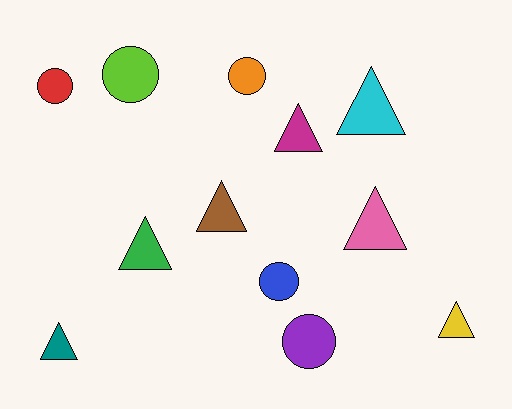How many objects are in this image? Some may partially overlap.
There are 12 objects.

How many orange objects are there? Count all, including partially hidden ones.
There is 1 orange object.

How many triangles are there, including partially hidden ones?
There are 7 triangles.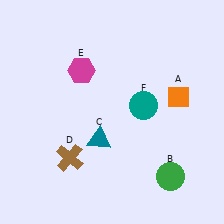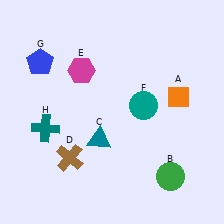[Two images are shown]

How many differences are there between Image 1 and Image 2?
There are 2 differences between the two images.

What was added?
A blue pentagon (G), a teal cross (H) were added in Image 2.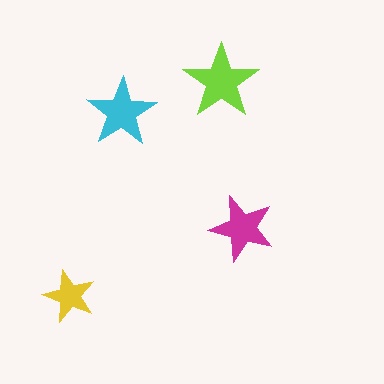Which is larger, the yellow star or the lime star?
The lime one.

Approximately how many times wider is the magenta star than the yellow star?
About 1.5 times wider.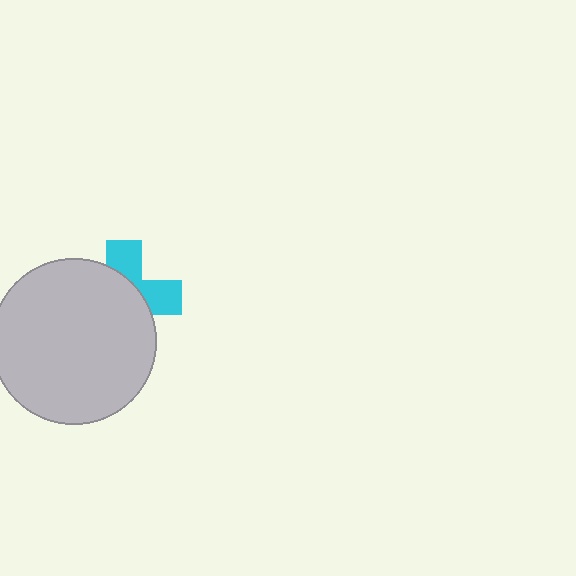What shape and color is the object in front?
The object in front is a light gray circle.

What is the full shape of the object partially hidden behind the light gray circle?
The partially hidden object is a cyan cross.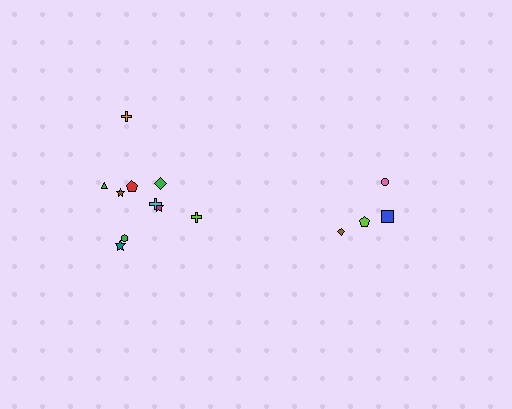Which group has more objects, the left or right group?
The left group.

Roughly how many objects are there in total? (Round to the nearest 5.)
Roughly 15 objects in total.